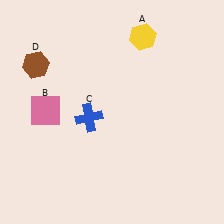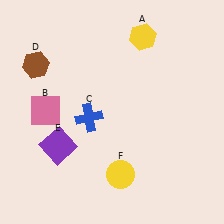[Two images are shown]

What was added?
A purple square (E), a yellow circle (F) were added in Image 2.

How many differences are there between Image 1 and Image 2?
There are 2 differences between the two images.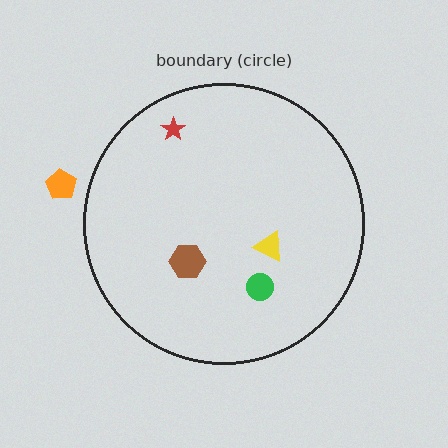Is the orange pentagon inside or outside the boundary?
Outside.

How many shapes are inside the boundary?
4 inside, 1 outside.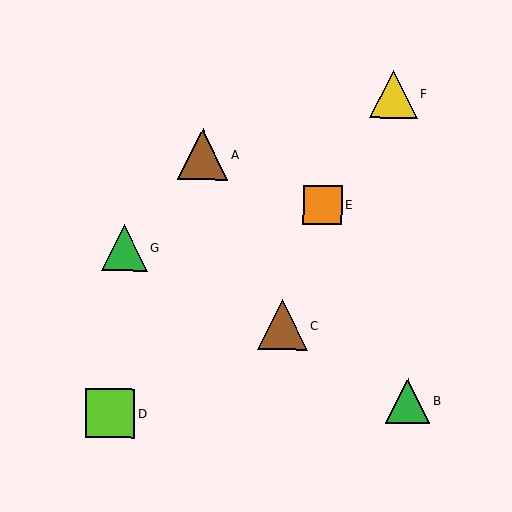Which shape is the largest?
The brown triangle (labeled A) is the largest.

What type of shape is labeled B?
Shape B is a green triangle.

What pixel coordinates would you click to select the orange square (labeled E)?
Click at (323, 205) to select the orange square E.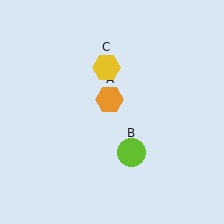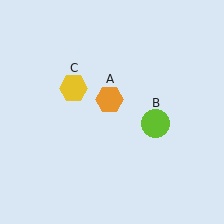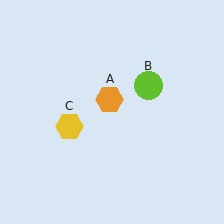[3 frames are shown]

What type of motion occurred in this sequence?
The lime circle (object B), yellow hexagon (object C) rotated counterclockwise around the center of the scene.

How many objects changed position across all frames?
2 objects changed position: lime circle (object B), yellow hexagon (object C).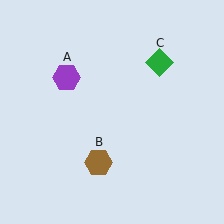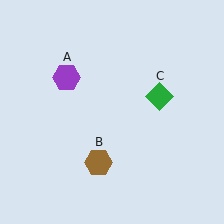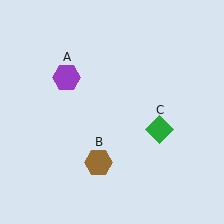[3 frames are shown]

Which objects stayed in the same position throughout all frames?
Purple hexagon (object A) and brown hexagon (object B) remained stationary.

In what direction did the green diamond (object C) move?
The green diamond (object C) moved down.